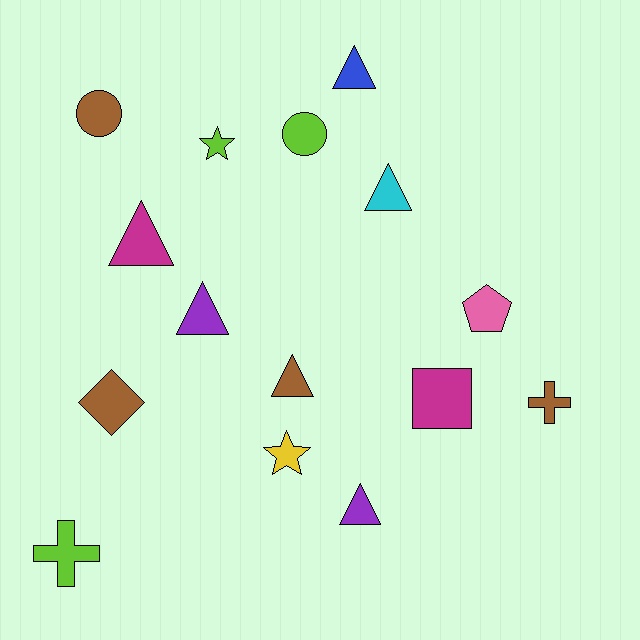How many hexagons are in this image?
There are no hexagons.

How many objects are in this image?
There are 15 objects.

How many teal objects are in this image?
There are no teal objects.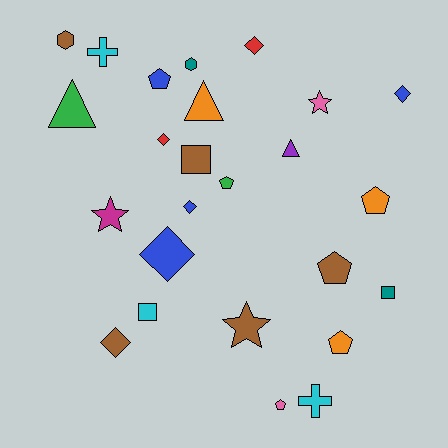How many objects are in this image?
There are 25 objects.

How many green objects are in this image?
There are 2 green objects.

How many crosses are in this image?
There are 2 crosses.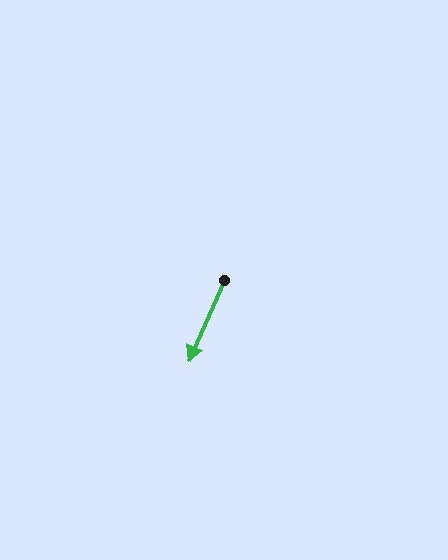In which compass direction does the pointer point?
Southwest.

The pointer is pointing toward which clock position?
Roughly 7 o'clock.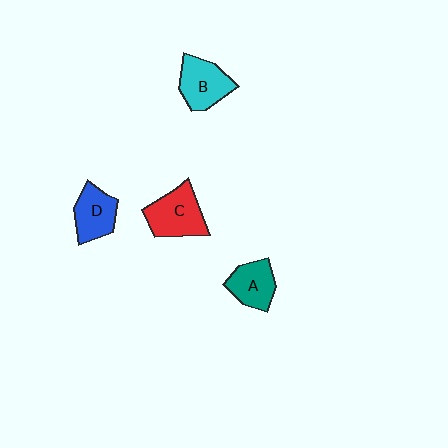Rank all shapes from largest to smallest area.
From largest to smallest: C (red), B (cyan), D (blue), A (teal).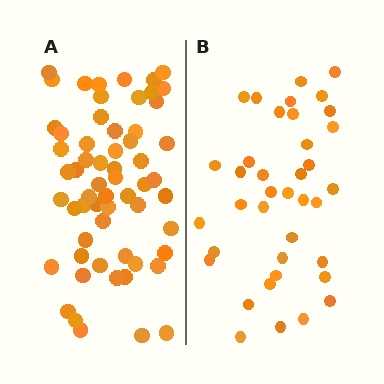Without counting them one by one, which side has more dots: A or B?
Region A (the left region) has more dots.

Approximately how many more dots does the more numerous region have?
Region A has approximately 20 more dots than region B.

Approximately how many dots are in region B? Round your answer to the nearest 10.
About 40 dots. (The exact count is 38, which rounds to 40.)